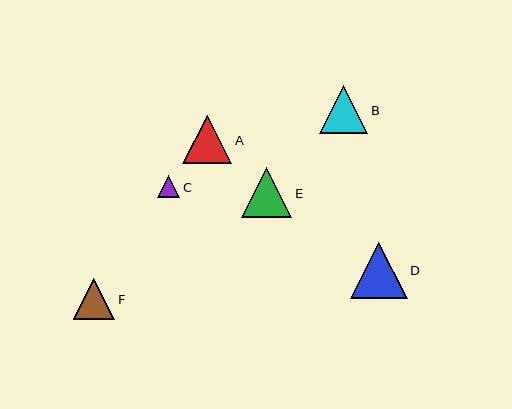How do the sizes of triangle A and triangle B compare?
Triangle A and triangle B are approximately the same size.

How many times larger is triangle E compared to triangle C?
Triangle E is approximately 2.3 times the size of triangle C.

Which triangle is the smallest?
Triangle C is the smallest with a size of approximately 22 pixels.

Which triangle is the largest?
Triangle D is the largest with a size of approximately 56 pixels.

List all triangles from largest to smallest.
From largest to smallest: D, E, A, B, F, C.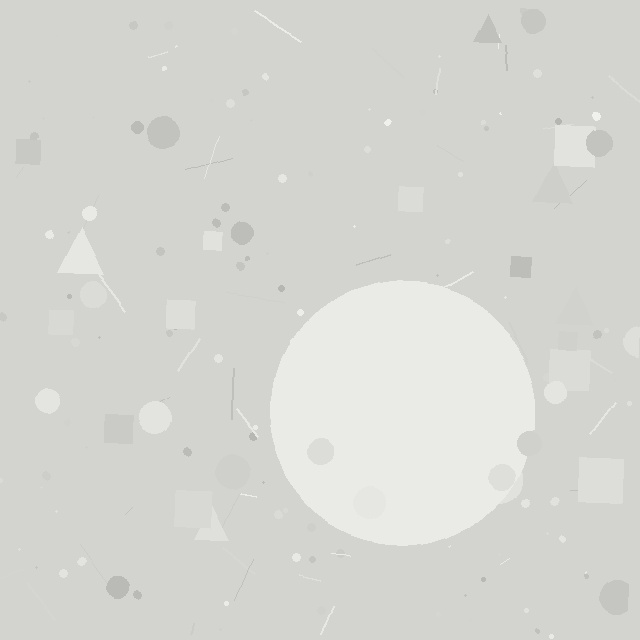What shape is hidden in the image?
A circle is hidden in the image.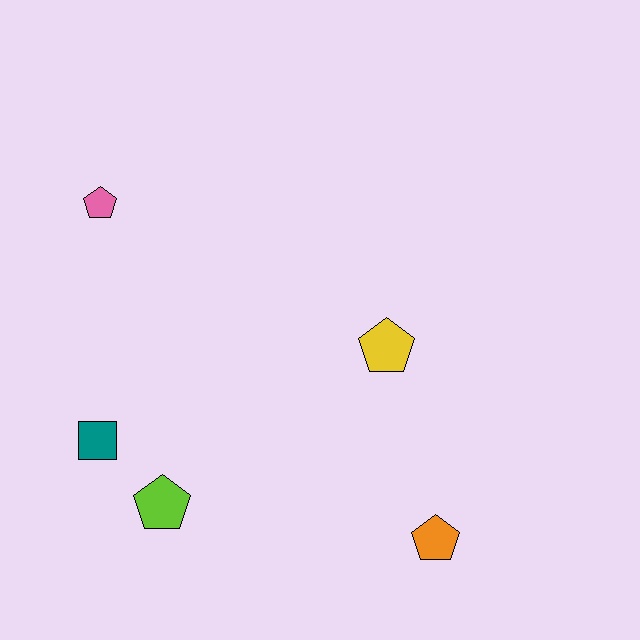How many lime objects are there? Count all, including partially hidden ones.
There is 1 lime object.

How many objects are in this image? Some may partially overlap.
There are 5 objects.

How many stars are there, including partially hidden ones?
There are no stars.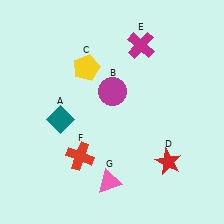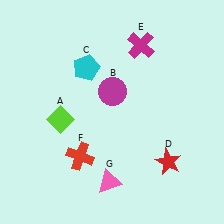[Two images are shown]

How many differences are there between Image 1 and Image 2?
There are 2 differences between the two images.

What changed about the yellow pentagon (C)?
In Image 1, C is yellow. In Image 2, it changed to cyan.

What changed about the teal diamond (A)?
In Image 1, A is teal. In Image 2, it changed to lime.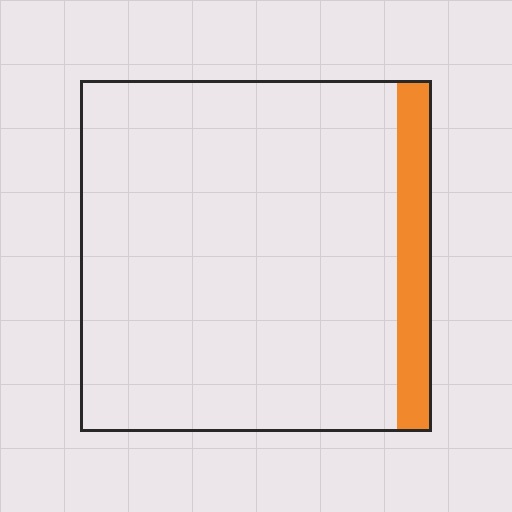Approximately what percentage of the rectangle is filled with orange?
Approximately 10%.